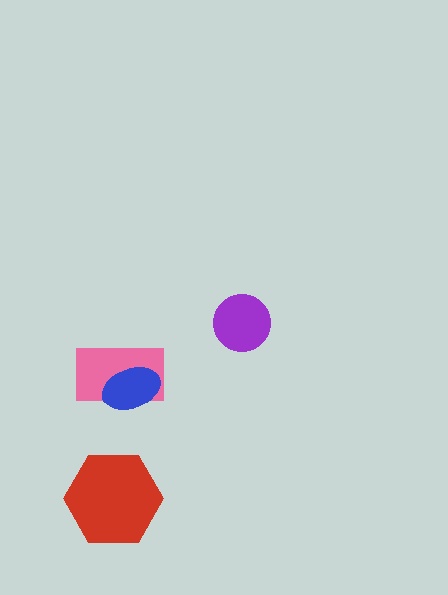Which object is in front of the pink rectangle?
The blue ellipse is in front of the pink rectangle.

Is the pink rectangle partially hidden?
Yes, it is partially covered by another shape.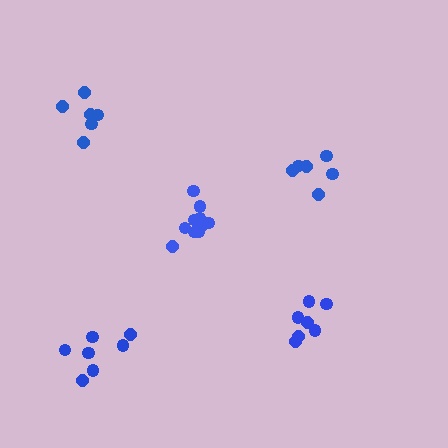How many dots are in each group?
Group 1: 7 dots, Group 2: 6 dots, Group 3: 6 dots, Group 4: 7 dots, Group 5: 11 dots (37 total).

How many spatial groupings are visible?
There are 5 spatial groupings.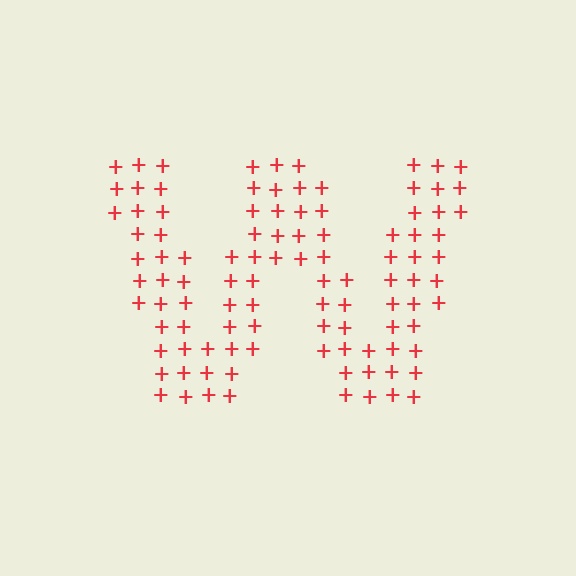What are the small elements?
The small elements are plus signs.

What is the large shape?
The large shape is the letter W.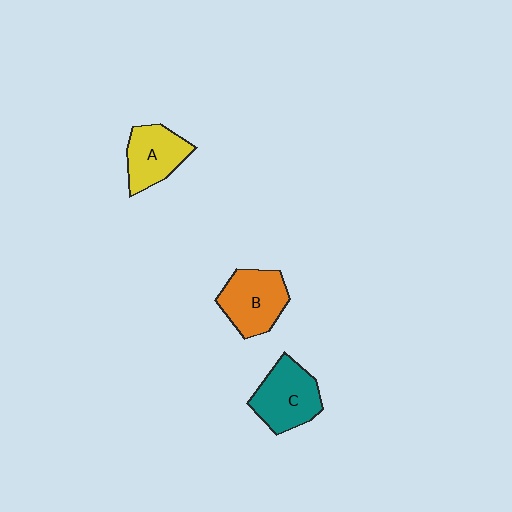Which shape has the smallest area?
Shape A (yellow).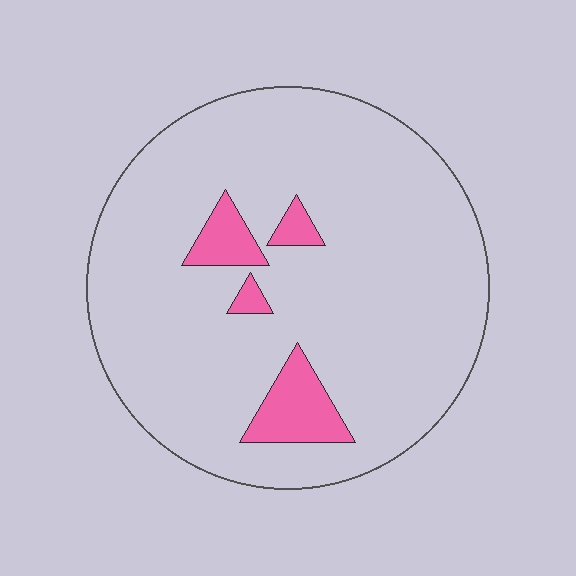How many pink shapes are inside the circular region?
4.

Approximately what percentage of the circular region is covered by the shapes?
Approximately 10%.